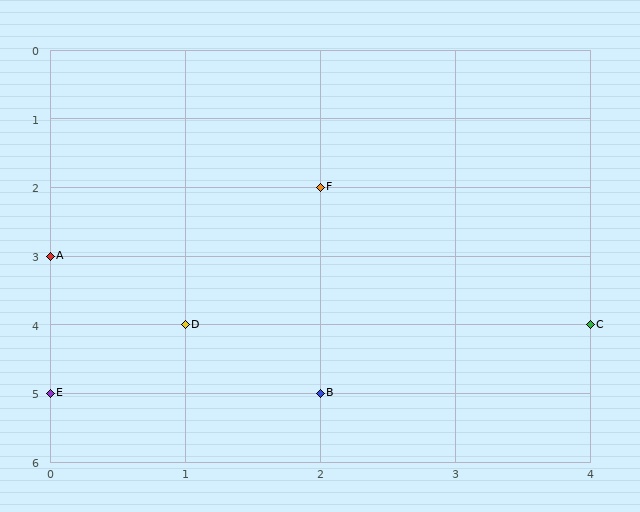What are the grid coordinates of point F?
Point F is at grid coordinates (2, 2).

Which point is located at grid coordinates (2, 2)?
Point F is at (2, 2).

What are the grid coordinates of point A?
Point A is at grid coordinates (0, 3).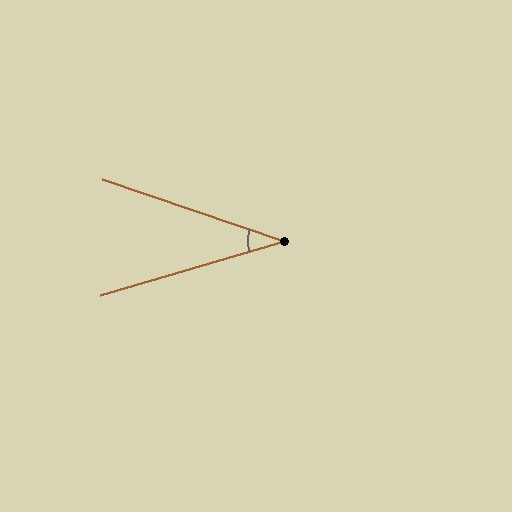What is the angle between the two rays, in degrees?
Approximately 35 degrees.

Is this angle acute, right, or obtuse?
It is acute.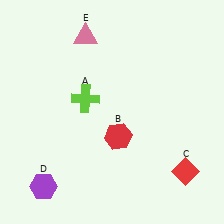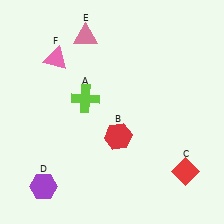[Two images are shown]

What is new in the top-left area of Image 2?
A pink triangle (F) was added in the top-left area of Image 2.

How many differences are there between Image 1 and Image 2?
There is 1 difference between the two images.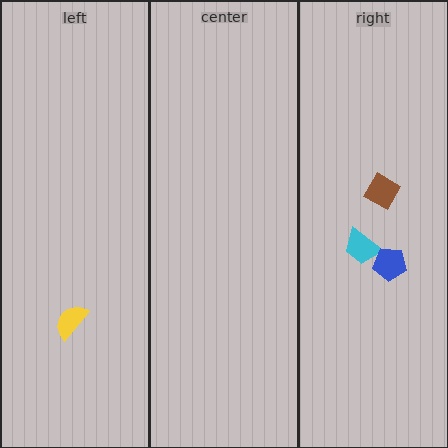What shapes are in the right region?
The brown diamond, the cyan trapezoid, the blue pentagon.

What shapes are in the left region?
The yellow semicircle.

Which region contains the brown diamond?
The right region.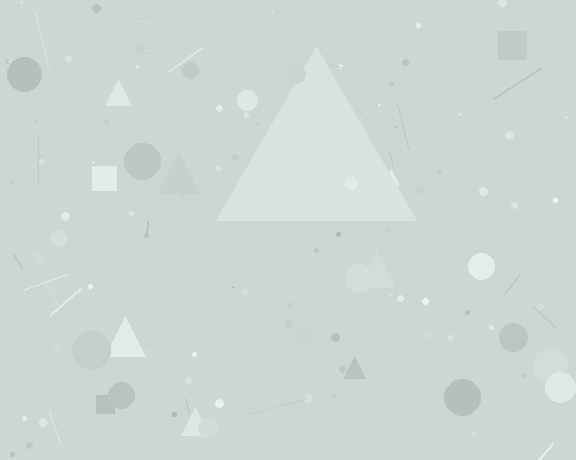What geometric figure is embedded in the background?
A triangle is embedded in the background.